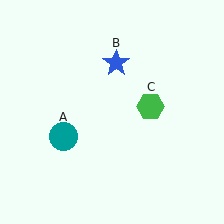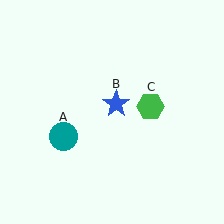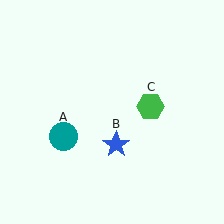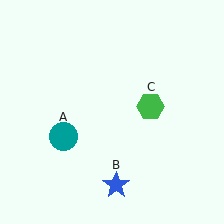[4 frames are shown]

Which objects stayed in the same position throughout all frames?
Teal circle (object A) and green hexagon (object C) remained stationary.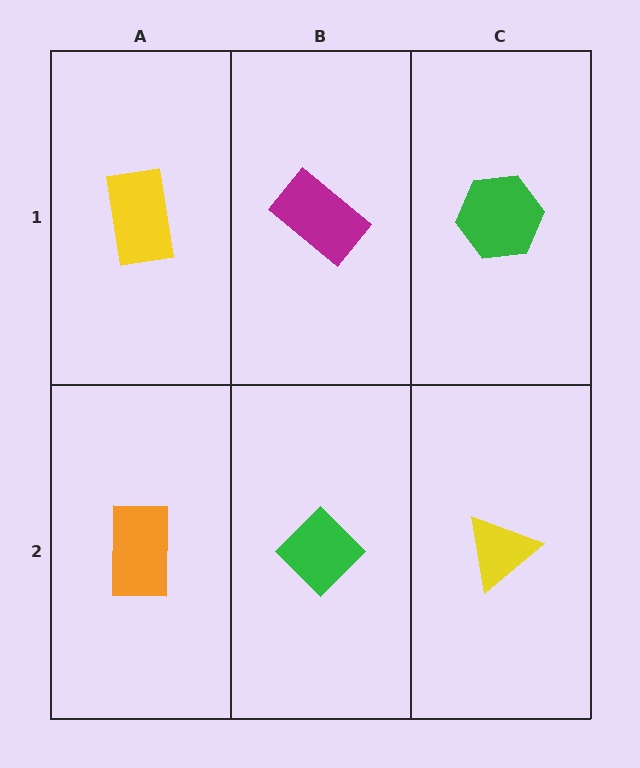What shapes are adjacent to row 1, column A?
An orange rectangle (row 2, column A), a magenta rectangle (row 1, column B).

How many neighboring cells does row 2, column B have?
3.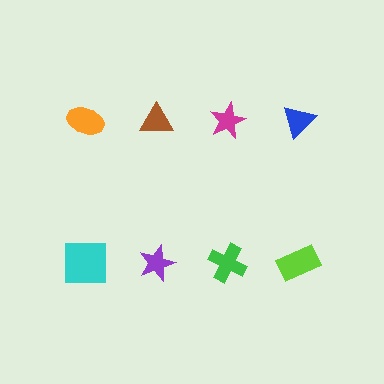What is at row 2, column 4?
A lime rectangle.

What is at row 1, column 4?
A blue triangle.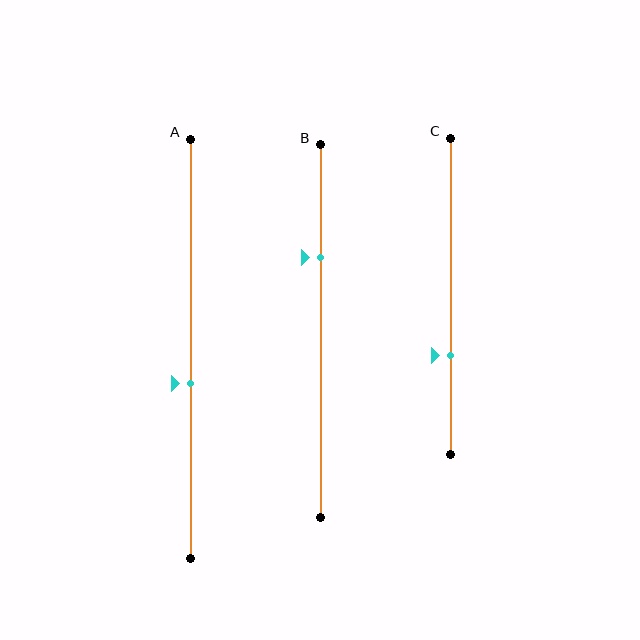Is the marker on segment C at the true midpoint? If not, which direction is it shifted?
No, the marker on segment C is shifted downward by about 19% of the segment length.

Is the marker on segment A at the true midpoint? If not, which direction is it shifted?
No, the marker on segment A is shifted downward by about 8% of the segment length.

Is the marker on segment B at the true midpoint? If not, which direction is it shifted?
No, the marker on segment B is shifted upward by about 20% of the segment length.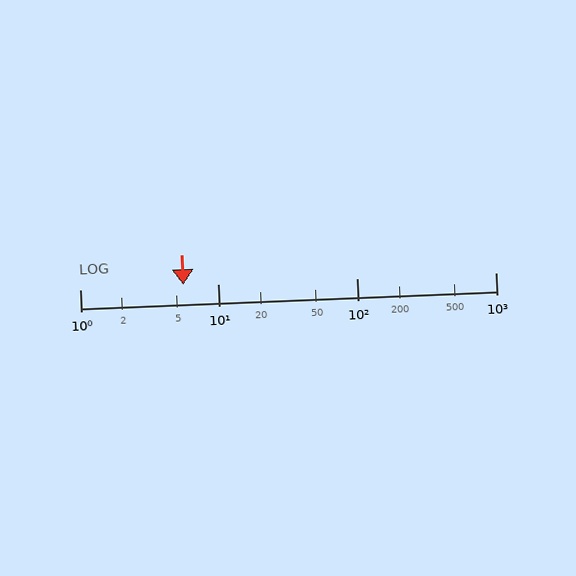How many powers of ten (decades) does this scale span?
The scale spans 3 decades, from 1 to 1000.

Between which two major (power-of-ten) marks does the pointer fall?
The pointer is between 1 and 10.